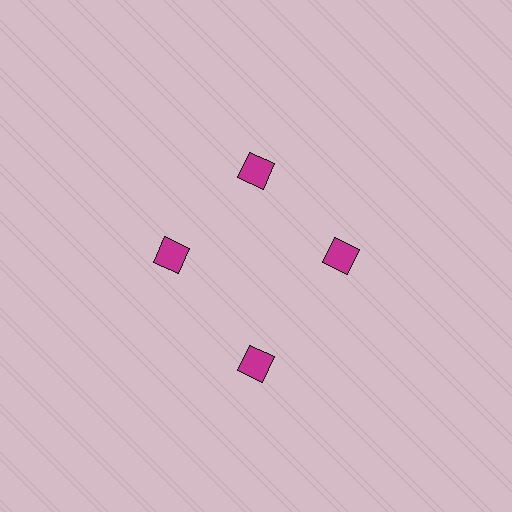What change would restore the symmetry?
The symmetry would be restored by moving it inward, back onto the ring so that all 4 squares sit at equal angles and equal distance from the center.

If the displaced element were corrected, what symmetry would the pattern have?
It would have 4-fold rotational symmetry — the pattern would map onto itself every 90 degrees.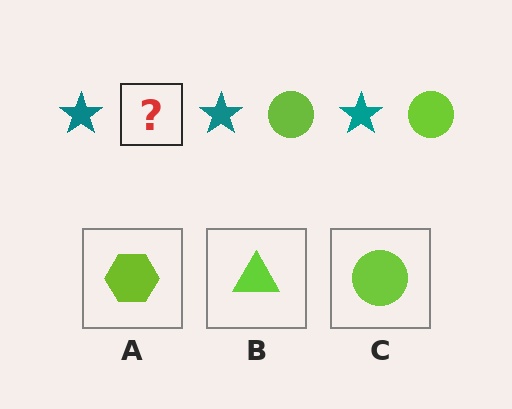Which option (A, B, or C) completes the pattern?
C.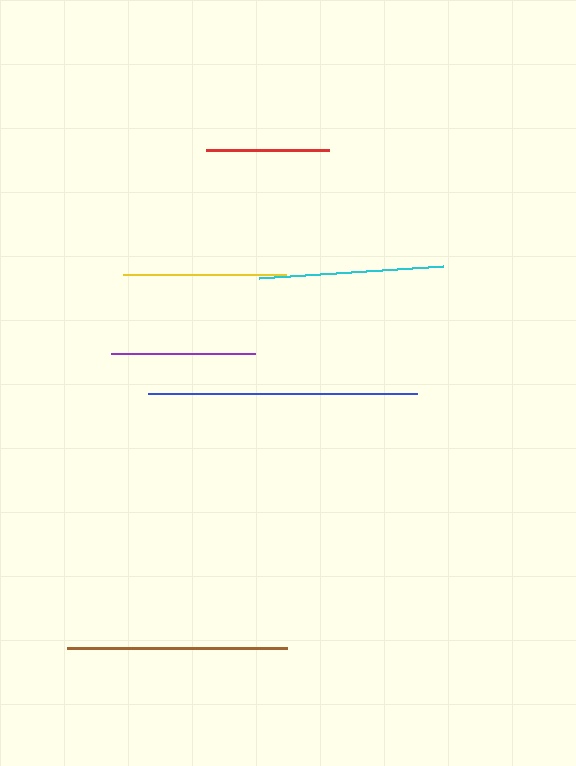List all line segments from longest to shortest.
From longest to shortest: blue, brown, cyan, yellow, purple, red.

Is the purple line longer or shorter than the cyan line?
The cyan line is longer than the purple line.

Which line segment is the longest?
The blue line is the longest at approximately 269 pixels.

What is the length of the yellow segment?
The yellow segment is approximately 163 pixels long.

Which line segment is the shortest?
The red line is the shortest at approximately 123 pixels.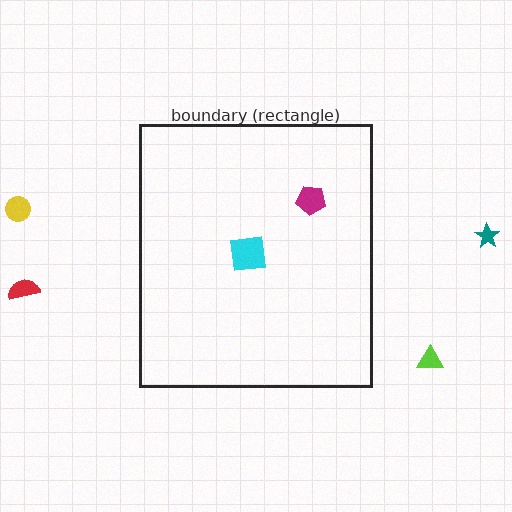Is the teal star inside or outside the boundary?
Outside.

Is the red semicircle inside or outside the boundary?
Outside.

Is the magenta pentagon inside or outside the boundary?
Inside.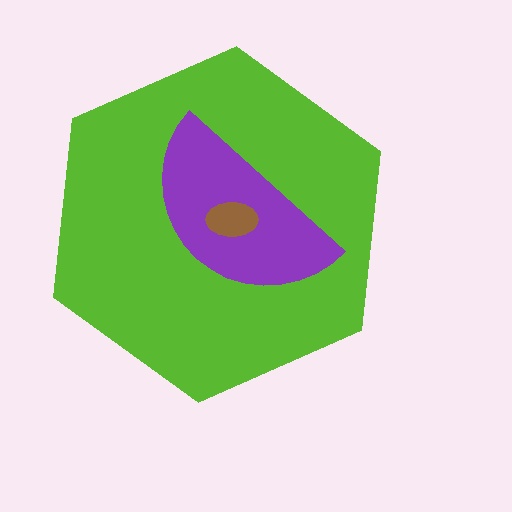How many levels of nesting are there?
3.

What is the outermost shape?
The lime hexagon.